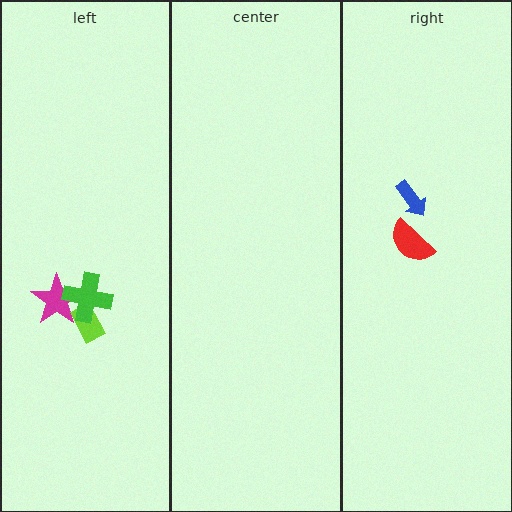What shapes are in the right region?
The blue arrow, the red semicircle.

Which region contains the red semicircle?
The right region.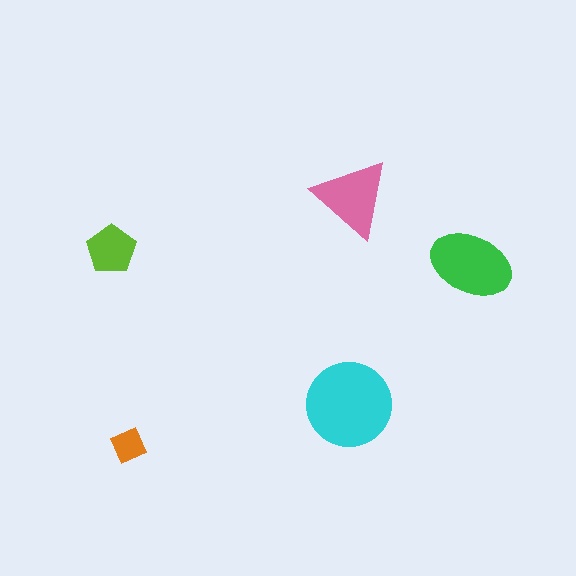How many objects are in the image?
There are 5 objects in the image.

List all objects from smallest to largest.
The orange square, the lime pentagon, the pink triangle, the green ellipse, the cyan circle.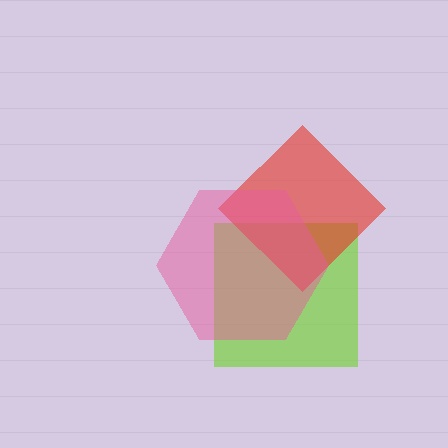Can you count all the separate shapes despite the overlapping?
Yes, there are 3 separate shapes.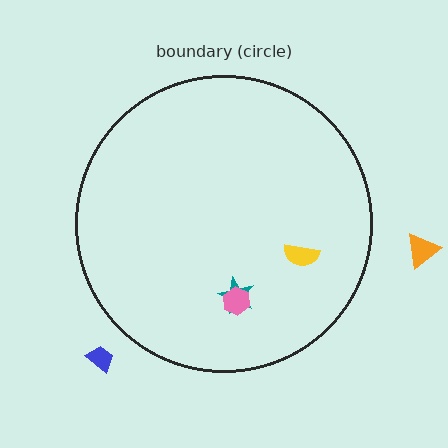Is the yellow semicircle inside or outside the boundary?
Inside.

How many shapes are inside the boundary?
3 inside, 2 outside.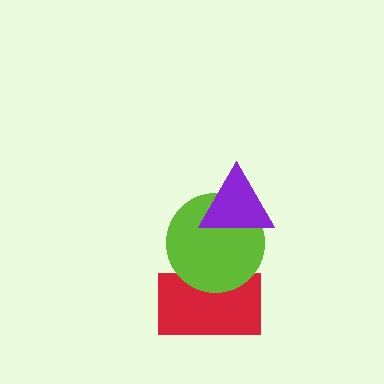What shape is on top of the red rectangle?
The lime circle is on top of the red rectangle.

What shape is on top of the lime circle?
The purple triangle is on top of the lime circle.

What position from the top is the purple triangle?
The purple triangle is 1st from the top.